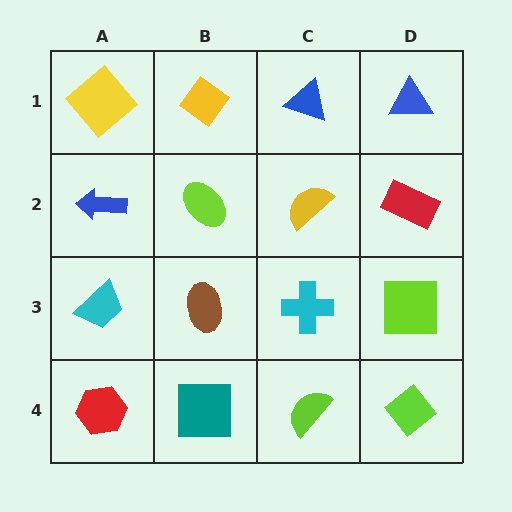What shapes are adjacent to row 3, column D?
A red rectangle (row 2, column D), a lime diamond (row 4, column D), a cyan cross (row 3, column C).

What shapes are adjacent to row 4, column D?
A lime square (row 3, column D), a lime semicircle (row 4, column C).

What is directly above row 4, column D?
A lime square.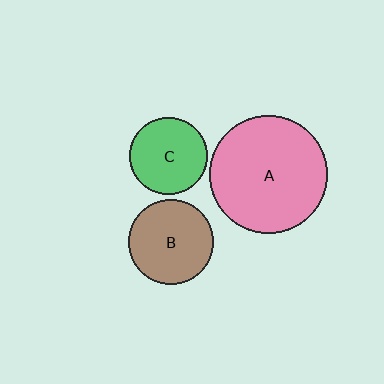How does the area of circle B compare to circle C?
Approximately 1.2 times.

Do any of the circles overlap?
No, none of the circles overlap.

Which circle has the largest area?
Circle A (pink).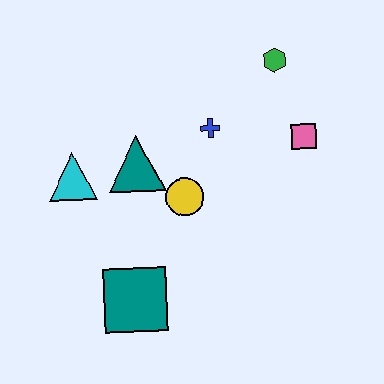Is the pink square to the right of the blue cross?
Yes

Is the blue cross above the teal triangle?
Yes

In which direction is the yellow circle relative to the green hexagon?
The yellow circle is below the green hexagon.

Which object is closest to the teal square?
The yellow circle is closest to the teal square.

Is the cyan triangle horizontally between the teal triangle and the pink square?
No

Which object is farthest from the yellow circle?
The green hexagon is farthest from the yellow circle.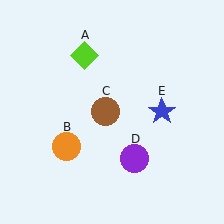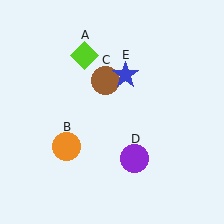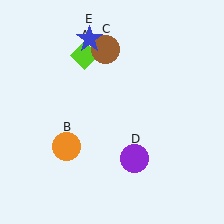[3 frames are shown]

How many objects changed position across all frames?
2 objects changed position: brown circle (object C), blue star (object E).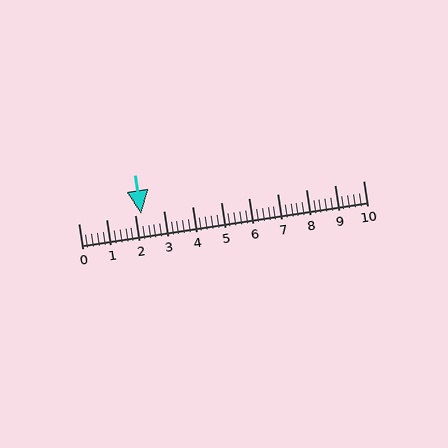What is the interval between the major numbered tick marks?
The major tick marks are spaced 1 units apart.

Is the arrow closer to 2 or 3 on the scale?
The arrow is closer to 2.